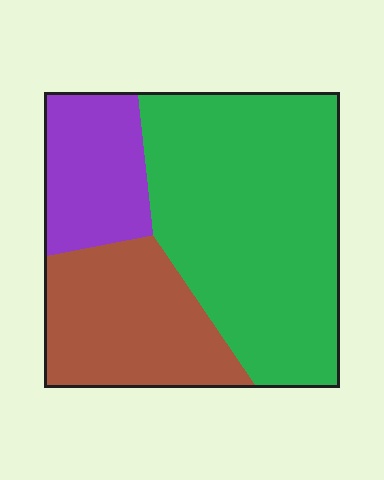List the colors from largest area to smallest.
From largest to smallest: green, brown, purple.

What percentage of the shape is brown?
Brown covers roughly 25% of the shape.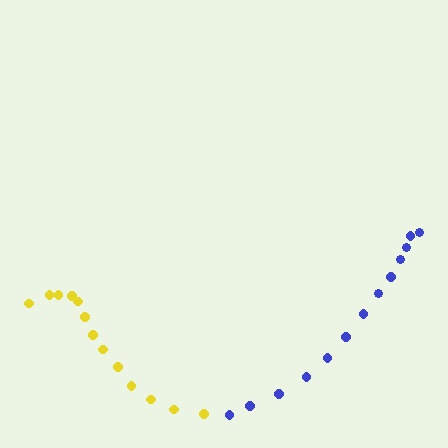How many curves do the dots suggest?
There are 2 distinct paths.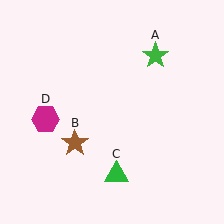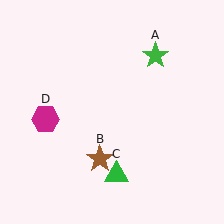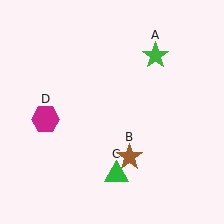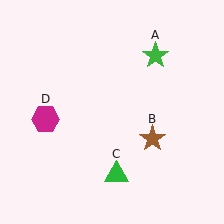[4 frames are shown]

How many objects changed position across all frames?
1 object changed position: brown star (object B).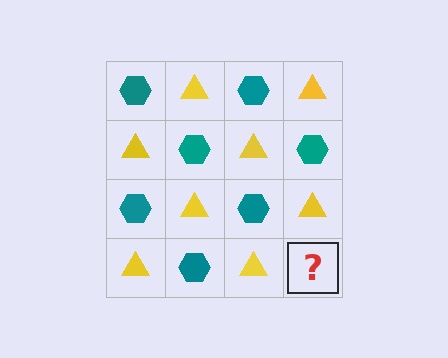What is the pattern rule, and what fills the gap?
The rule is that it alternates teal hexagon and yellow triangle in a checkerboard pattern. The gap should be filled with a teal hexagon.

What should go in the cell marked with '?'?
The missing cell should contain a teal hexagon.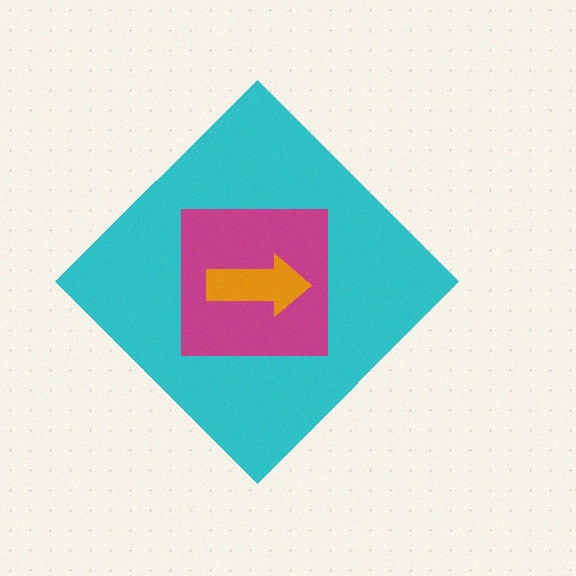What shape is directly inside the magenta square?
The orange arrow.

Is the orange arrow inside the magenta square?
Yes.